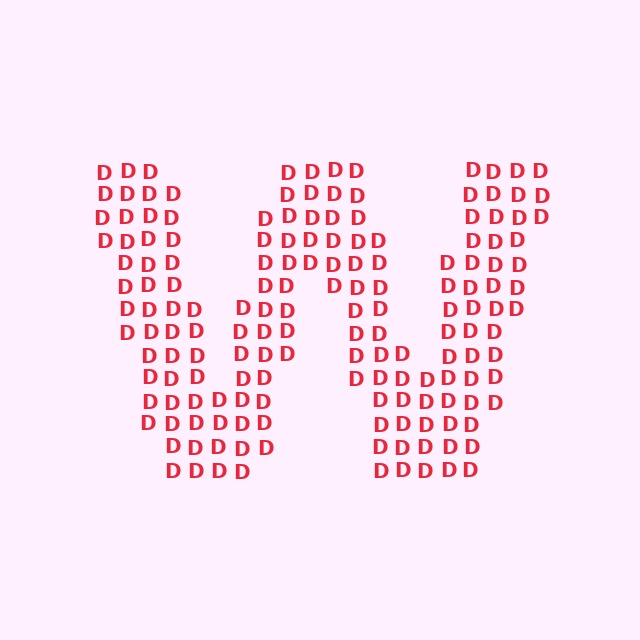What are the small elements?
The small elements are letter D's.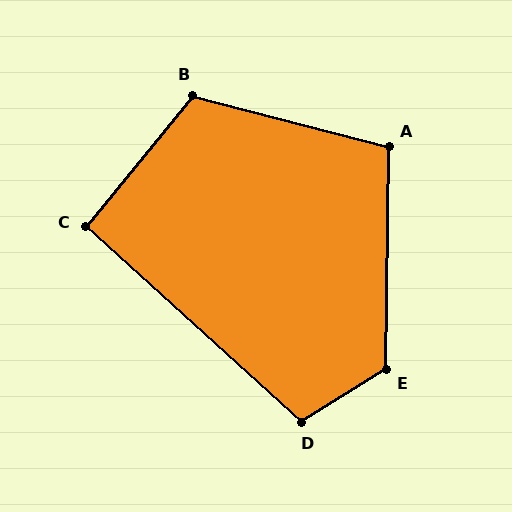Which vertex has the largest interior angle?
E, at approximately 123 degrees.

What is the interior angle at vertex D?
Approximately 106 degrees (obtuse).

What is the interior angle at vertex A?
Approximately 104 degrees (obtuse).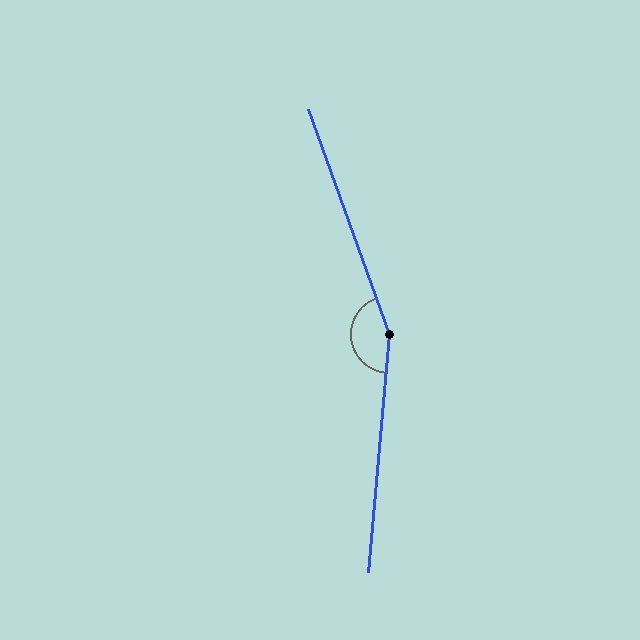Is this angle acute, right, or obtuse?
It is obtuse.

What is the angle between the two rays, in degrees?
Approximately 155 degrees.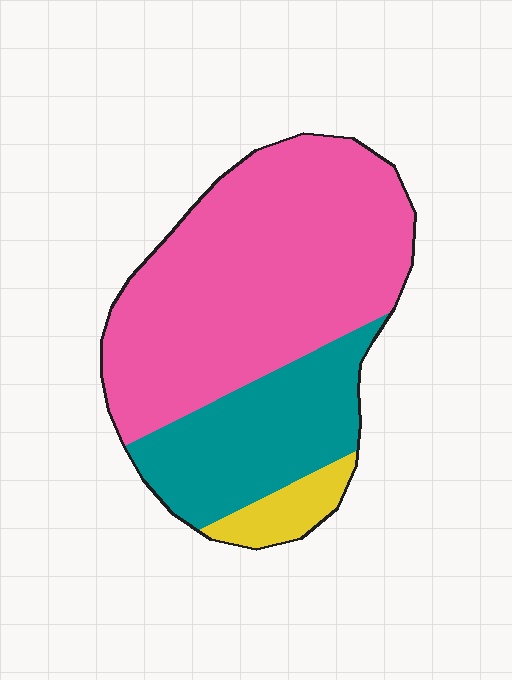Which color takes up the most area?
Pink, at roughly 65%.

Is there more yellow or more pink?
Pink.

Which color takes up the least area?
Yellow, at roughly 5%.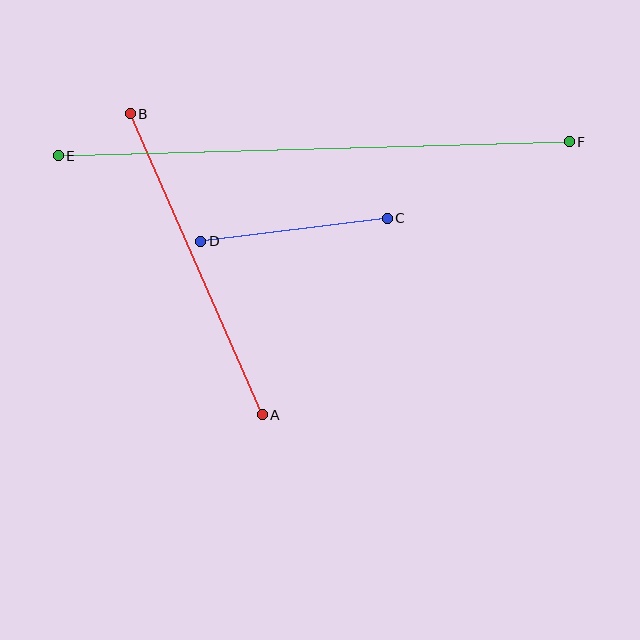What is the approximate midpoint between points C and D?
The midpoint is at approximately (294, 230) pixels.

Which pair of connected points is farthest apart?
Points E and F are farthest apart.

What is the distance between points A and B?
The distance is approximately 329 pixels.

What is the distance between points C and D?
The distance is approximately 188 pixels.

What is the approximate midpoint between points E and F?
The midpoint is at approximately (314, 149) pixels.